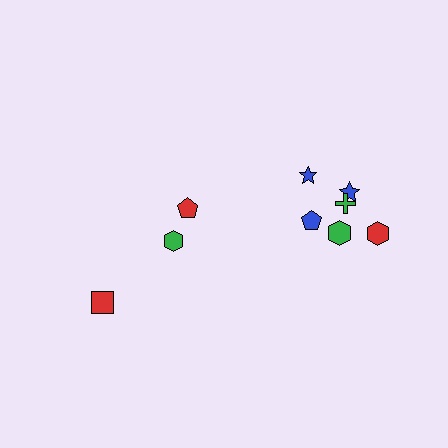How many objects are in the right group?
There are 6 objects.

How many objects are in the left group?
There are 3 objects.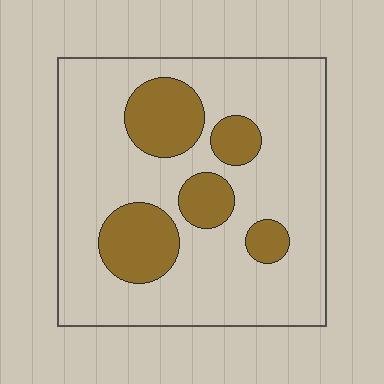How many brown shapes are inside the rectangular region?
5.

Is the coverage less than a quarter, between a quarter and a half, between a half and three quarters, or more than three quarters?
Less than a quarter.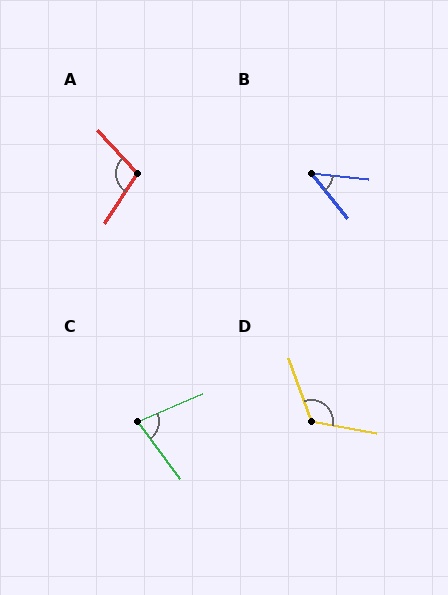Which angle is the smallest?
B, at approximately 45 degrees.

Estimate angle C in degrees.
Approximately 75 degrees.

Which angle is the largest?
D, at approximately 120 degrees.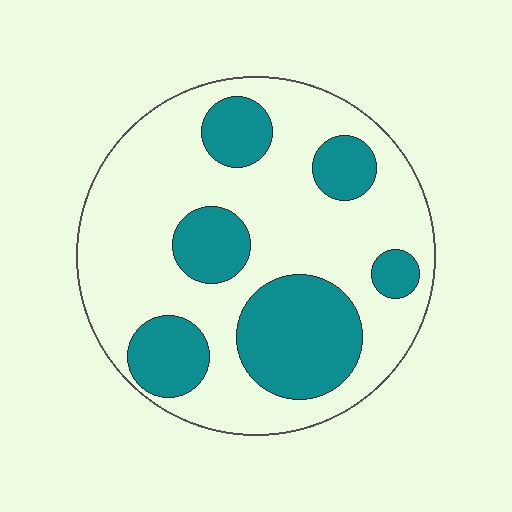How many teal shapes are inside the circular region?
6.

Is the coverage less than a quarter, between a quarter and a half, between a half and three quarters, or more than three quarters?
Between a quarter and a half.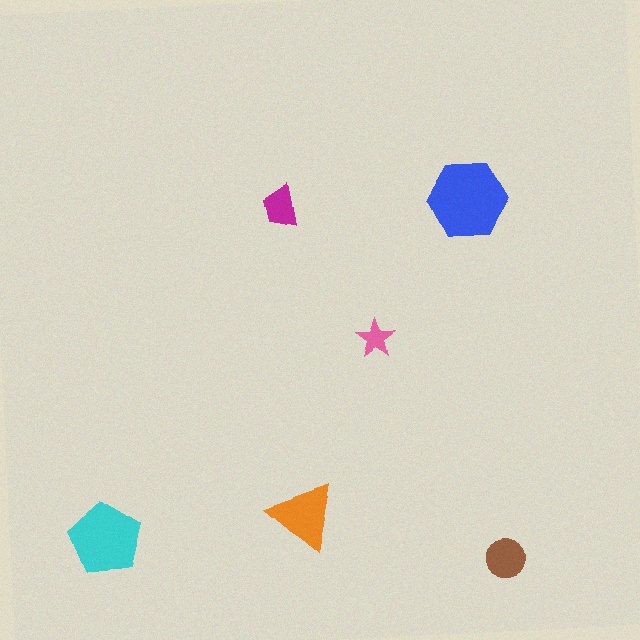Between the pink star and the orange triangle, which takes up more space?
The orange triangle.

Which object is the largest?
The blue hexagon.